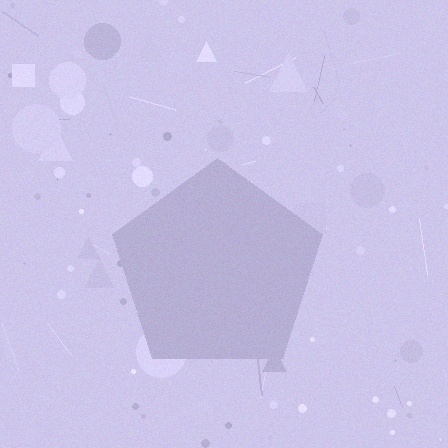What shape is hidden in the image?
A pentagon is hidden in the image.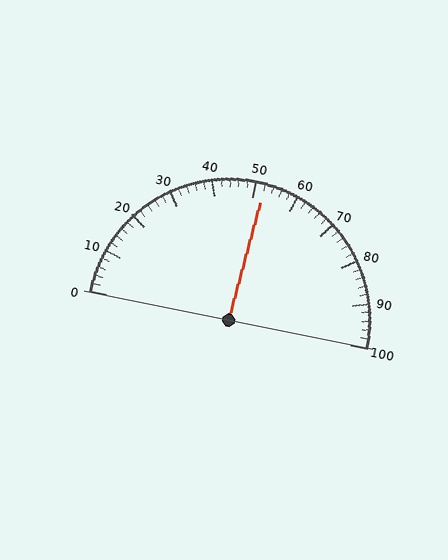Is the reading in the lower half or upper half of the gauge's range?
The reading is in the upper half of the range (0 to 100).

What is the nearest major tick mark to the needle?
The nearest major tick mark is 50.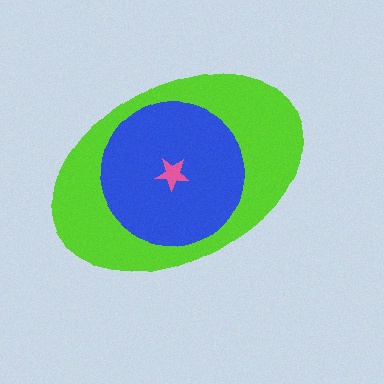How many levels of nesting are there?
3.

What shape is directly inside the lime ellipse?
The blue circle.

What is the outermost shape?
The lime ellipse.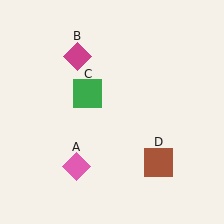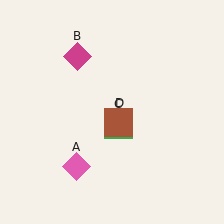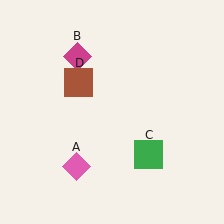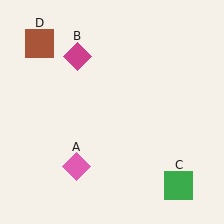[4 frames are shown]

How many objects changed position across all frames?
2 objects changed position: green square (object C), brown square (object D).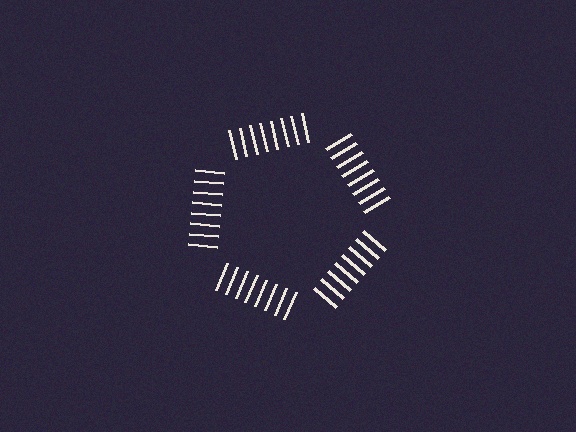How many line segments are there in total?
40 — 8 along each of the 5 edges.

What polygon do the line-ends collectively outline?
An illusory pentagon — the line segments terminate on its edges but no continuous stroke is drawn.